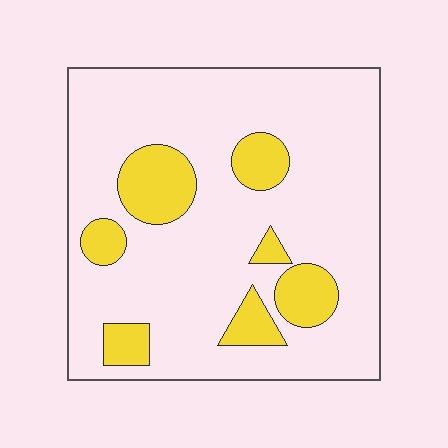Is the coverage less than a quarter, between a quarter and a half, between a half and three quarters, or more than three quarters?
Less than a quarter.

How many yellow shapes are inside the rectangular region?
7.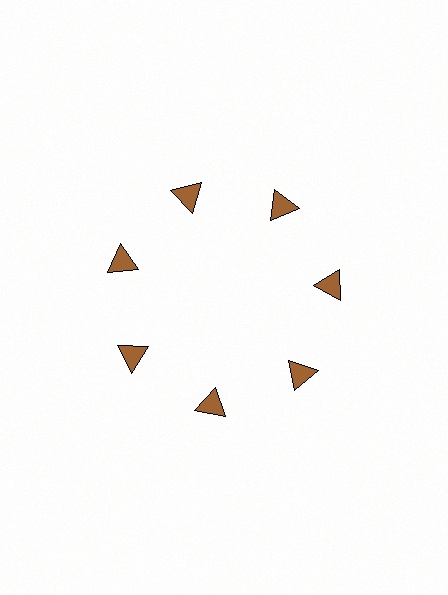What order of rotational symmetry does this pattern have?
This pattern has 7-fold rotational symmetry.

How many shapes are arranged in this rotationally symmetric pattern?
There are 7 shapes, arranged in 7 groups of 1.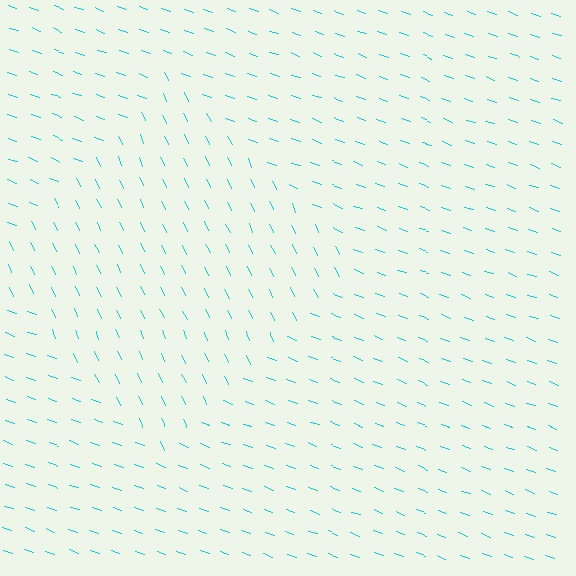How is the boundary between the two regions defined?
The boundary is defined purely by a change in line orientation (approximately 45 degrees difference). All lines are the same color and thickness.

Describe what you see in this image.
The image is filled with small cyan line segments. A diamond region in the image has lines oriented differently from the surrounding lines, creating a visible texture boundary.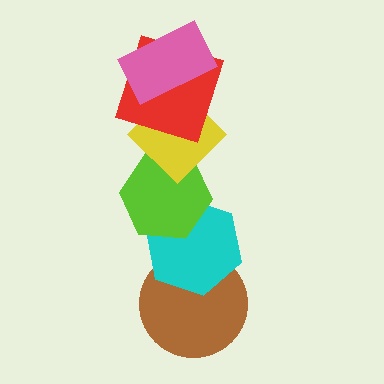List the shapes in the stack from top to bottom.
From top to bottom: the pink rectangle, the red square, the yellow diamond, the lime hexagon, the cyan hexagon, the brown circle.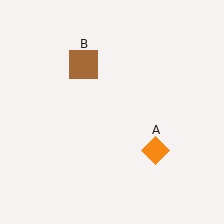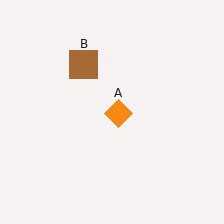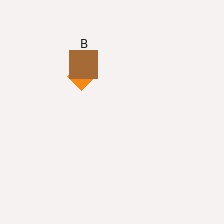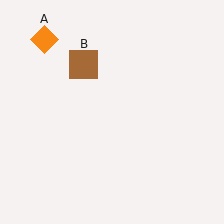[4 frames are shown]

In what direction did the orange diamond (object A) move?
The orange diamond (object A) moved up and to the left.